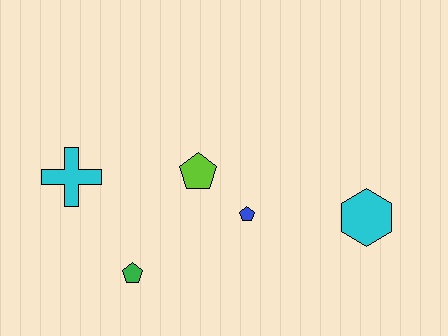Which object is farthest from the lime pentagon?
The cyan hexagon is farthest from the lime pentagon.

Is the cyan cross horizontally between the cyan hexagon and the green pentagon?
No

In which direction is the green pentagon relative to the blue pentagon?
The green pentagon is to the left of the blue pentagon.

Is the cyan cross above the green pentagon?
Yes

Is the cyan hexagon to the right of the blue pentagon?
Yes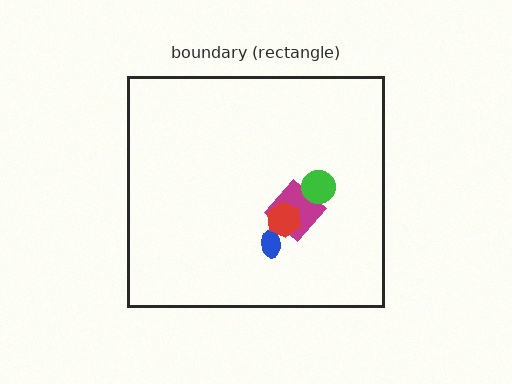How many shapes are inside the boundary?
4 inside, 0 outside.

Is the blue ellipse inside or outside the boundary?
Inside.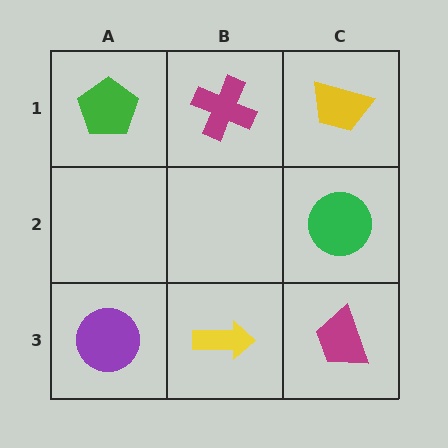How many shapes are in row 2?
1 shape.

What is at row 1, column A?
A green pentagon.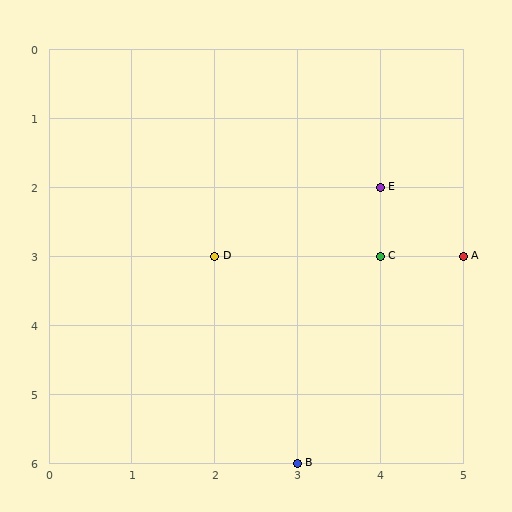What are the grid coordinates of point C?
Point C is at grid coordinates (4, 3).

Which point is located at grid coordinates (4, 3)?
Point C is at (4, 3).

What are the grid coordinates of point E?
Point E is at grid coordinates (4, 2).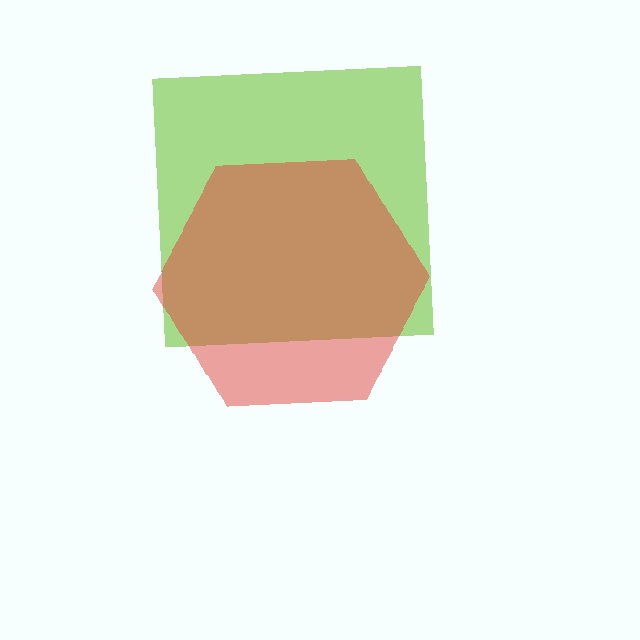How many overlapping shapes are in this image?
There are 2 overlapping shapes in the image.